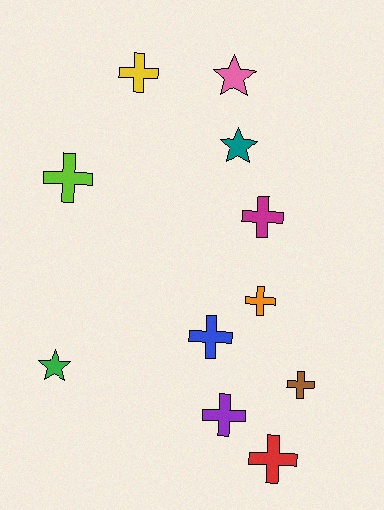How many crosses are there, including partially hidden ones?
There are 8 crosses.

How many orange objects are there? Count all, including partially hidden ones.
There is 1 orange object.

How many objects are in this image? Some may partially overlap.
There are 11 objects.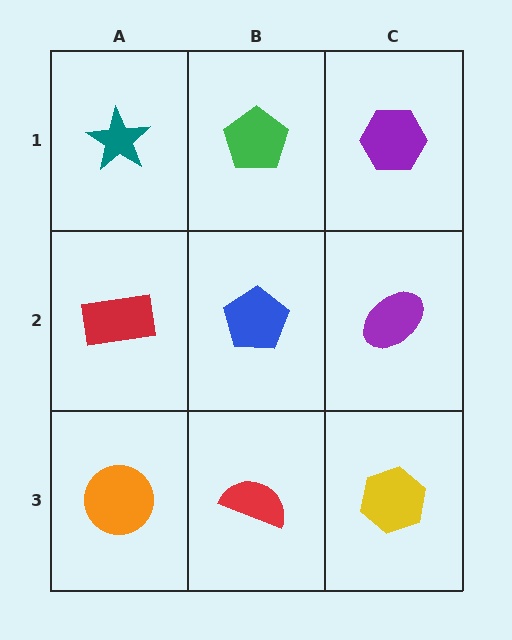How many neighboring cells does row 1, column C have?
2.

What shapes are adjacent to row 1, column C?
A purple ellipse (row 2, column C), a green pentagon (row 1, column B).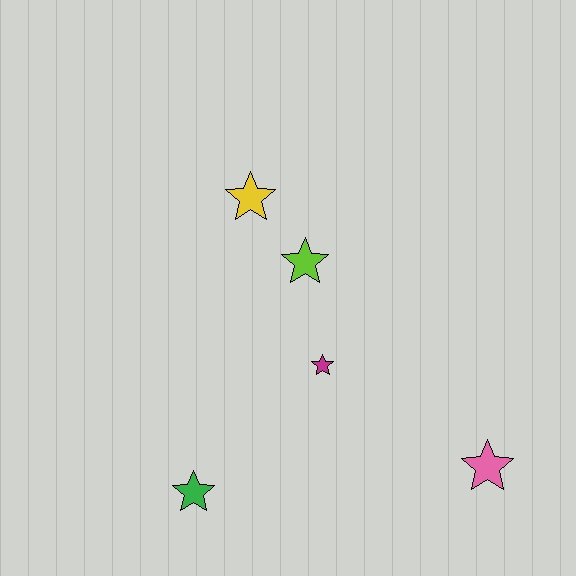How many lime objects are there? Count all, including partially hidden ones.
There is 1 lime object.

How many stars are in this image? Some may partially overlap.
There are 5 stars.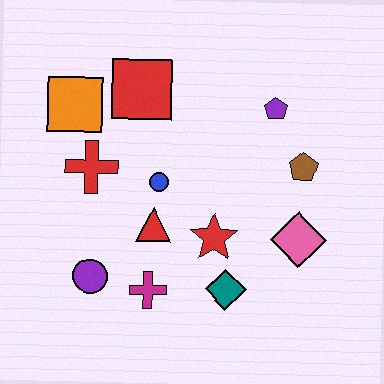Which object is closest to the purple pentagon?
The brown pentagon is closest to the purple pentagon.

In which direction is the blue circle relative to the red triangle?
The blue circle is above the red triangle.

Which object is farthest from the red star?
The orange square is farthest from the red star.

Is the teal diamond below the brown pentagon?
Yes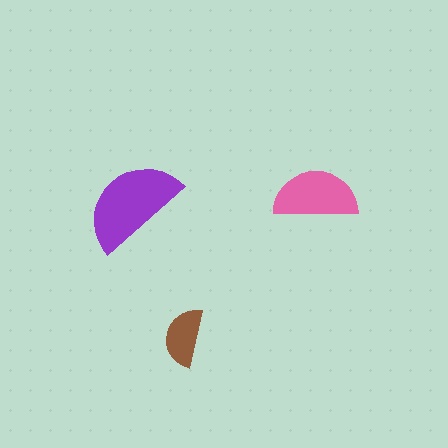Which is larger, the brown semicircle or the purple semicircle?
The purple one.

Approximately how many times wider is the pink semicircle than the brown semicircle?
About 1.5 times wider.